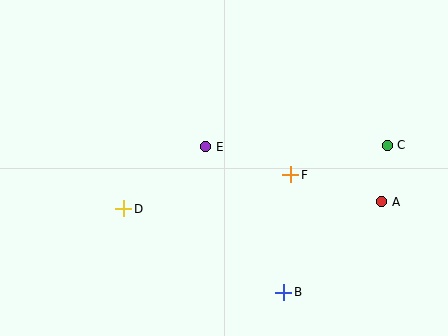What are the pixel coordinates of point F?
Point F is at (291, 175).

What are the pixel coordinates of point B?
Point B is at (284, 292).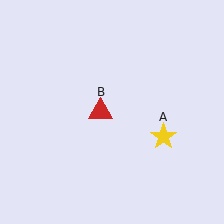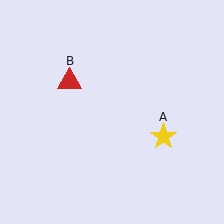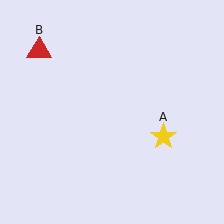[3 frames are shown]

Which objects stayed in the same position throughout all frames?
Yellow star (object A) remained stationary.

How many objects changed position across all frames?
1 object changed position: red triangle (object B).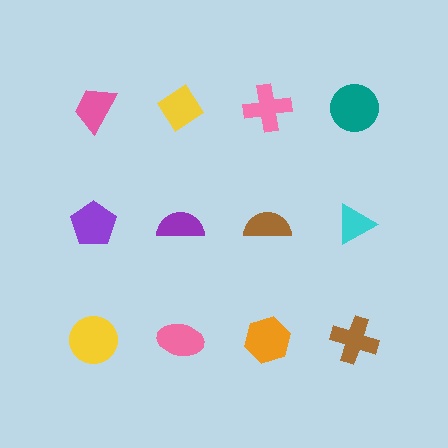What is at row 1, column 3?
A pink cross.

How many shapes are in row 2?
4 shapes.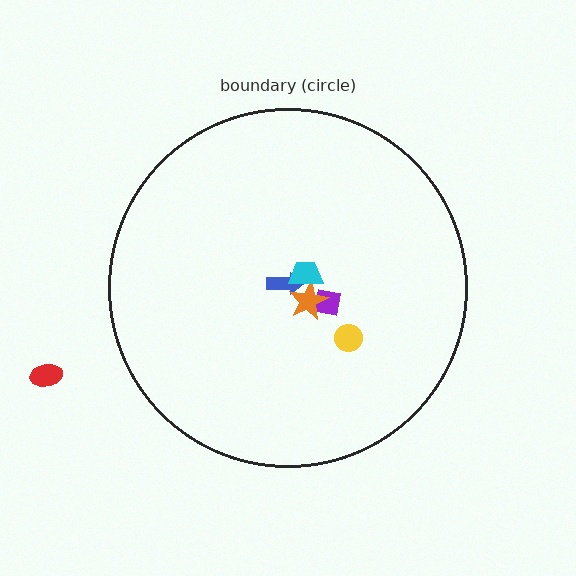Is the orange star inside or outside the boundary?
Inside.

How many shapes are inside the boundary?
5 inside, 1 outside.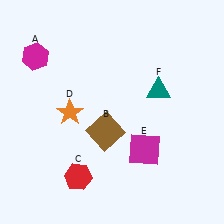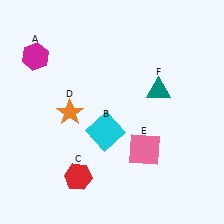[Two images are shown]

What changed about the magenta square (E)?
In Image 1, E is magenta. In Image 2, it changed to pink.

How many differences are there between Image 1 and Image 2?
There are 2 differences between the two images.